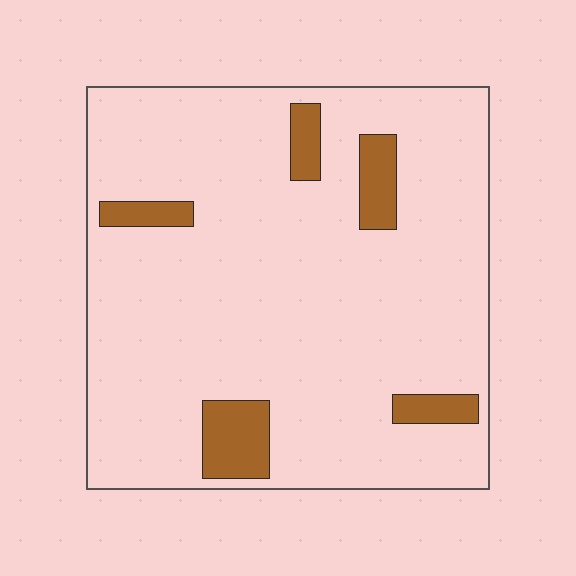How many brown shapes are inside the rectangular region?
5.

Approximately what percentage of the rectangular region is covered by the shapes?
Approximately 10%.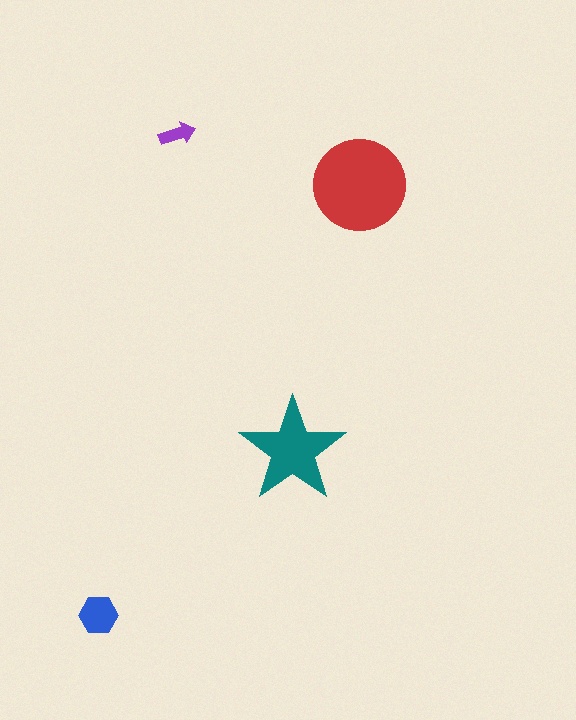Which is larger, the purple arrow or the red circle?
The red circle.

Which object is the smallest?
The purple arrow.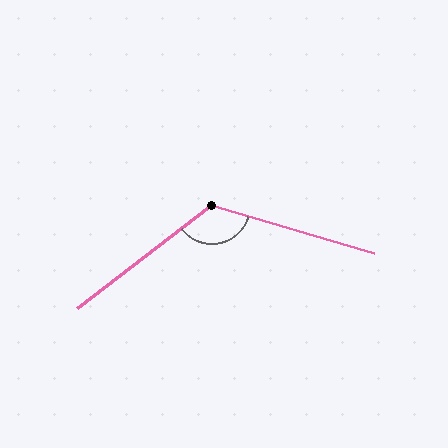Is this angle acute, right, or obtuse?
It is obtuse.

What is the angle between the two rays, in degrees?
Approximately 126 degrees.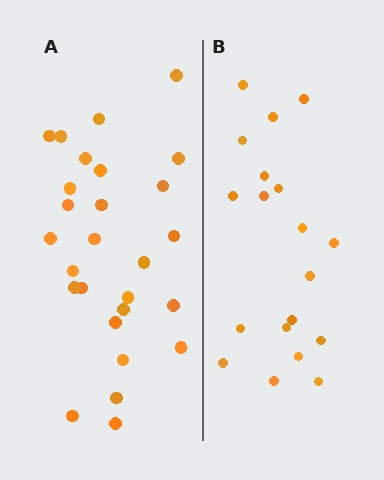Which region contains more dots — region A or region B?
Region A (the left region) has more dots.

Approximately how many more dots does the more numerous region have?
Region A has roughly 8 or so more dots than region B.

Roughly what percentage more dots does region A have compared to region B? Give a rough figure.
About 40% more.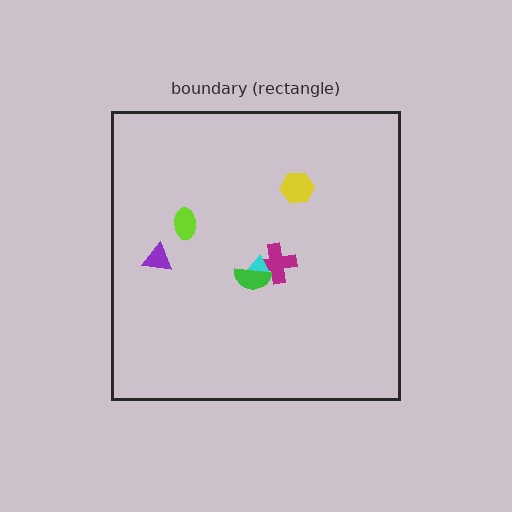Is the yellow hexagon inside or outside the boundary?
Inside.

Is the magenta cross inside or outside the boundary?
Inside.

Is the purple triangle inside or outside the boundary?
Inside.